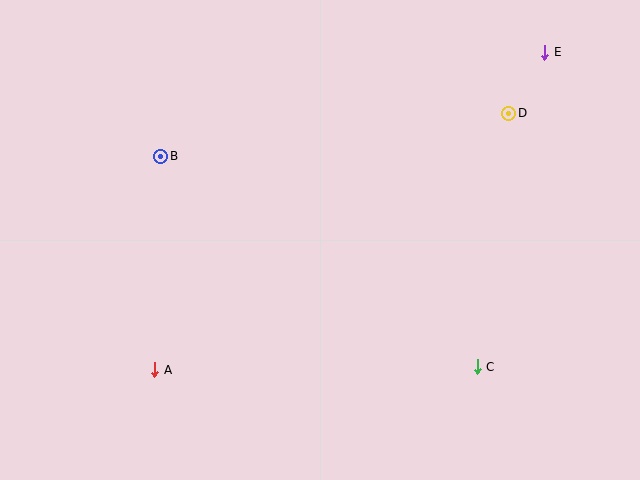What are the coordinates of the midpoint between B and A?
The midpoint between B and A is at (158, 263).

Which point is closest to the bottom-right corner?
Point C is closest to the bottom-right corner.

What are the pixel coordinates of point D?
Point D is at (509, 113).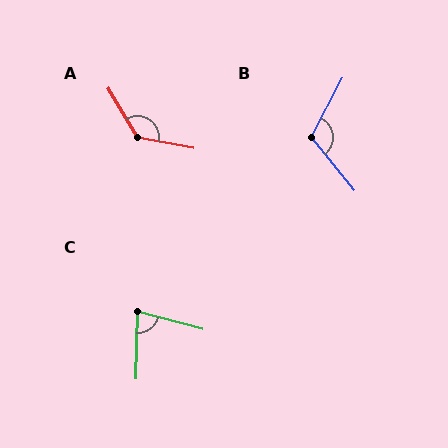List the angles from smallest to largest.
C (76°), B (114°), A (131°).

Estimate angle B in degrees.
Approximately 114 degrees.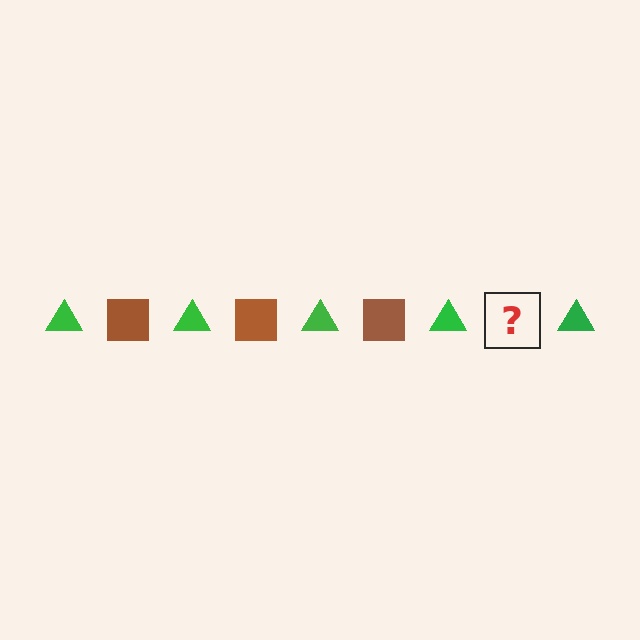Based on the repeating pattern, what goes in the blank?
The blank should be a brown square.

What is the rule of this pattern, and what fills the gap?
The rule is that the pattern alternates between green triangle and brown square. The gap should be filled with a brown square.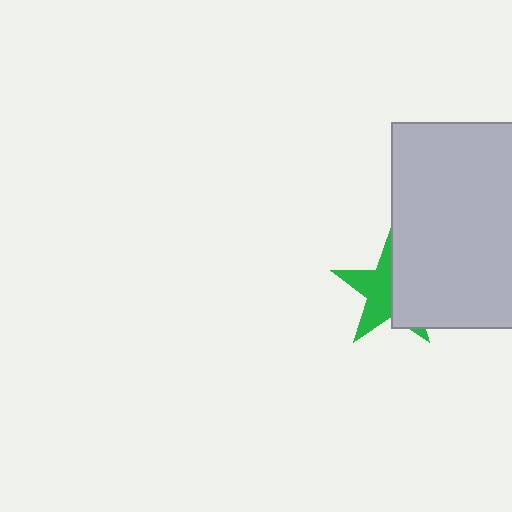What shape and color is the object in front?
The object in front is a light gray rectangle.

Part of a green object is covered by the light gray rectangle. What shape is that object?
It is a star.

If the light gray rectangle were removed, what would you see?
You would see the complete green star.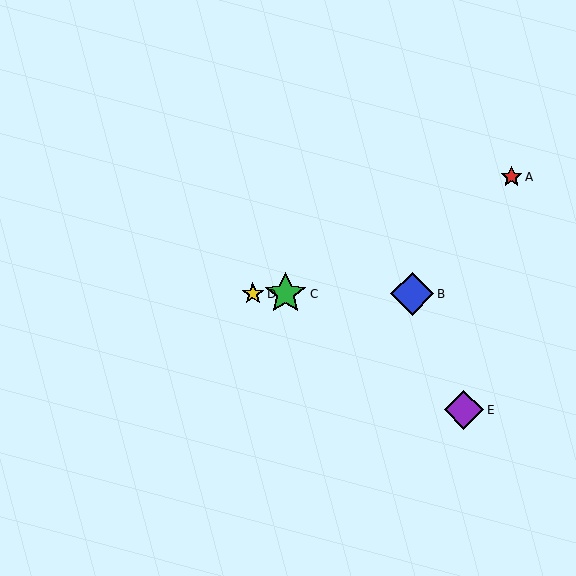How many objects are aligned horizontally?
3 objects (B, C, D) are aligned horizontally.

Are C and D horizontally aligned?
Yes, both are at y≈294.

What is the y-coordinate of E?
Object E is at y≈410.